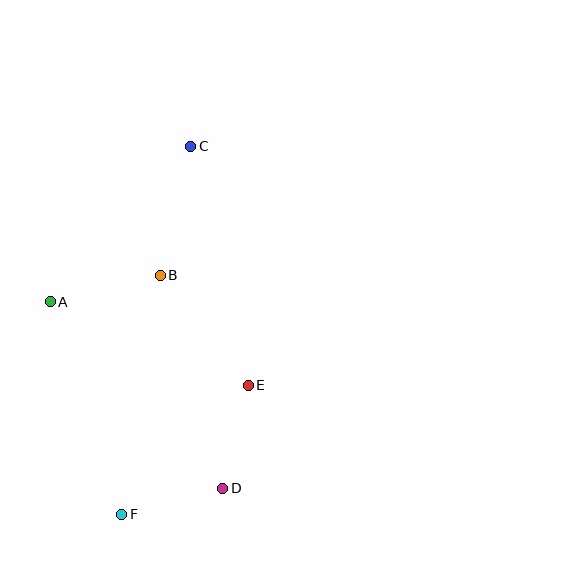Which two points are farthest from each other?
Points C and F are farthest from each other.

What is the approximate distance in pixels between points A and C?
The distance between A and C is approximately 209 pixels.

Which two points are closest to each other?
Points D and F are closest to each other.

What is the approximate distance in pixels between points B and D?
The distance between B and D is approximately 222 pixels.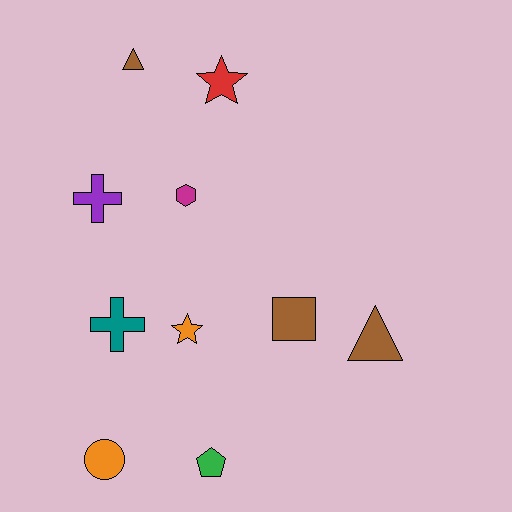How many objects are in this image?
There are 10 objects.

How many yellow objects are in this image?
There are no yellow objects.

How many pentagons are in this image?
There is 1 pentagon.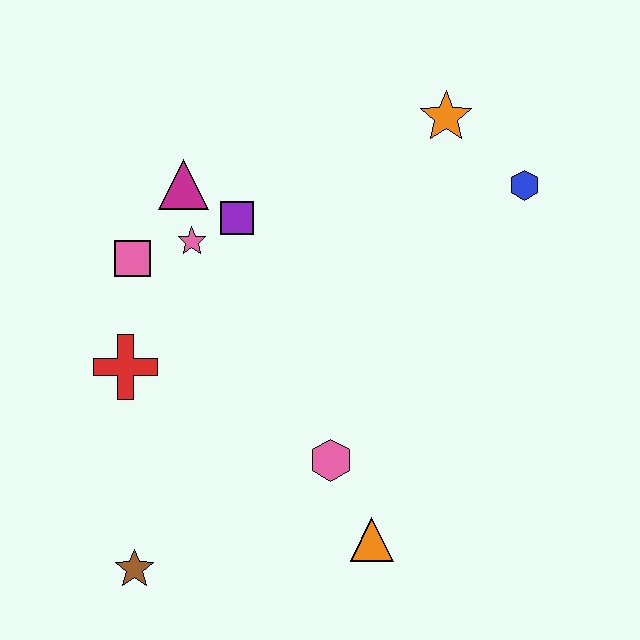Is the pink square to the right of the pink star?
No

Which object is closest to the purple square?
The pink star is closest to the purple square.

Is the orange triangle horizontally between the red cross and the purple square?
No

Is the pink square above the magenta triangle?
No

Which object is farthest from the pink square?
The blue hexagon is farthest from the pink square.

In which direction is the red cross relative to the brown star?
The red cross is above the brown star.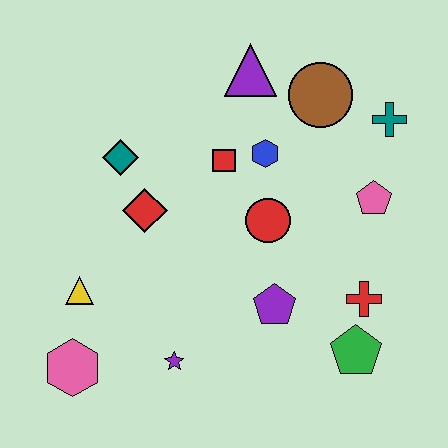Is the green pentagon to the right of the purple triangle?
Yes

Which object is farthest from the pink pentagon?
The pink hexagon is farthest from the pink pentagon.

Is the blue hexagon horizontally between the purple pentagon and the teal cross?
No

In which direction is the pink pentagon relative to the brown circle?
The pink pentagon is below the brown circle.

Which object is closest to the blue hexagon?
The red square is closest to the blue hexagon.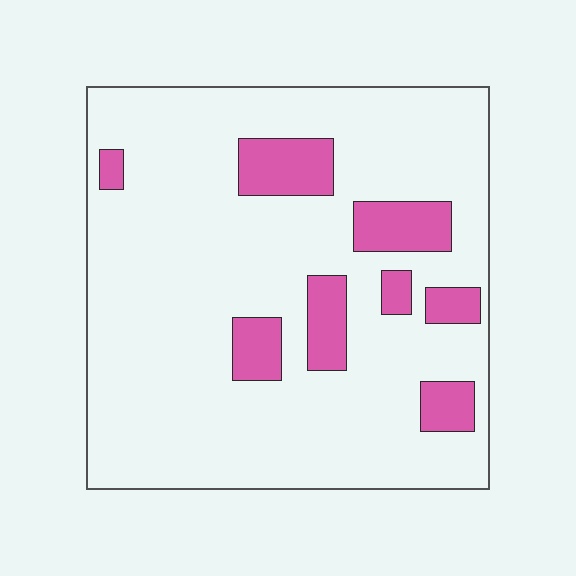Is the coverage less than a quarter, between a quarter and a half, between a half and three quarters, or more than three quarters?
Less than a quarter.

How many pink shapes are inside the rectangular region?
8.